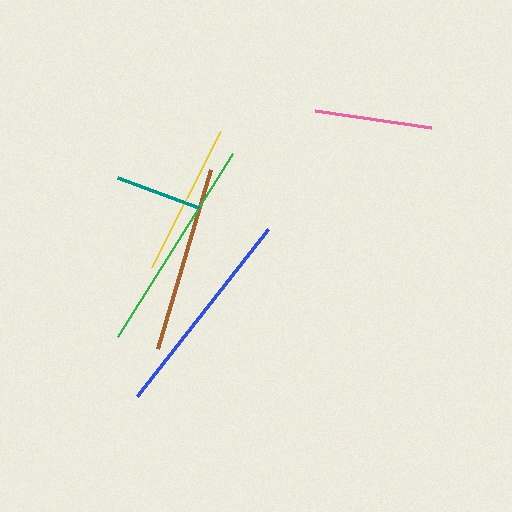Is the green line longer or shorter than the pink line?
The green line is longer than the pink line.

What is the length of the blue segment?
The blue segment is approximately 213 pixels long.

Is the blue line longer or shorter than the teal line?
The blue line is longer than the teal line.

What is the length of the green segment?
The green segment is approximately 216 pixels long.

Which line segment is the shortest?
The teal line is the shortest at approximately 86 pixels.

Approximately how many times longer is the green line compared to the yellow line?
The green line is approximately 1.4 times the length of the yellow line.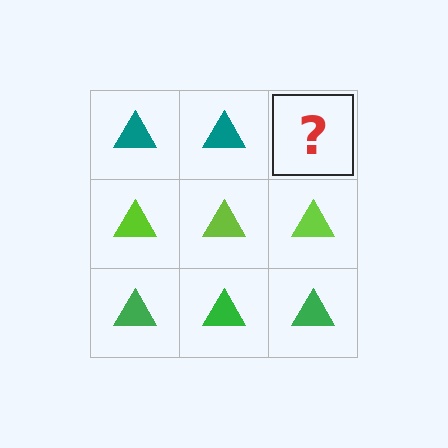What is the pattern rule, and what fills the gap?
The rule is that each row has a consistent color. The gap should be filled with a teal triangle.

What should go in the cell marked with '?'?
The missing cell should contain a teal triangle.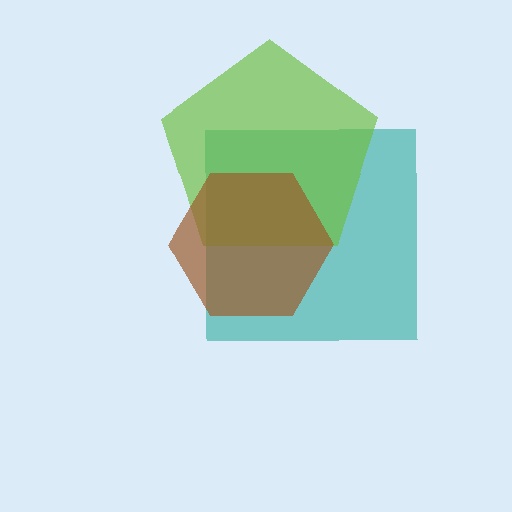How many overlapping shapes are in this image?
There are 3 overlapping shapes in the image.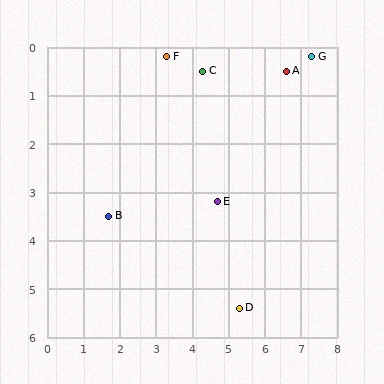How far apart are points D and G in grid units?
Points D and G are about 5.6 grid units apart.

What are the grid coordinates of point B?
Point B is at approximately (1.7, 3.5).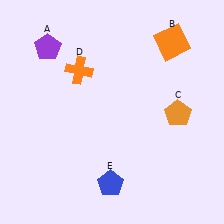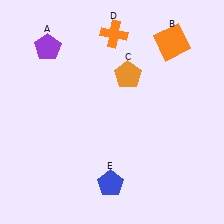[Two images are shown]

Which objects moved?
The objects that moved are: the orange pentagon (C), the orange cross (D).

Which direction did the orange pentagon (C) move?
The orange pentagon (C) moved left.